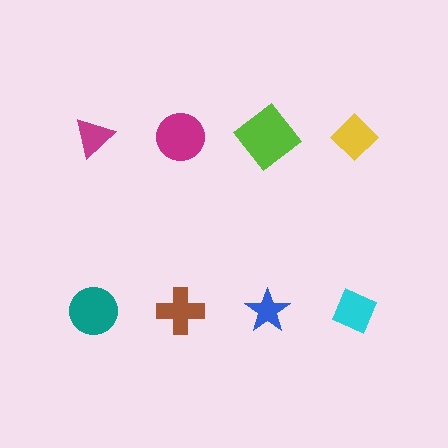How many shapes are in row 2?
4 shapes.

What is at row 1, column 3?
A lime diamond.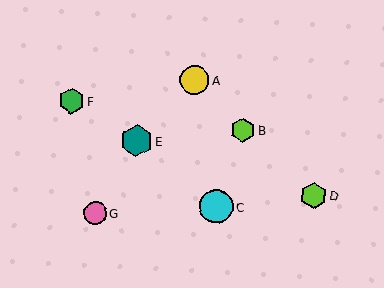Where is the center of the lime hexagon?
The center of the lime hexagon is at (314, 196).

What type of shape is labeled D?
Shape D is a lime hexagon.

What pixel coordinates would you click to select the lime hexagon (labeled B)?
Click at (243, 130) to select the lime hexagon B.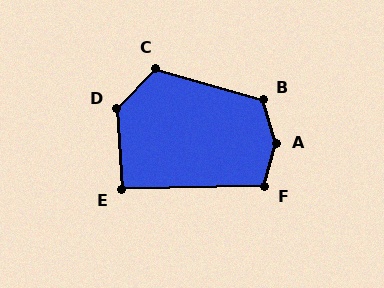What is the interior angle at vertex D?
Approximately 131 degrees (obtuse).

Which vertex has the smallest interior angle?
E, at approximately 92 degrees.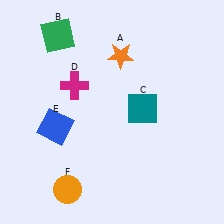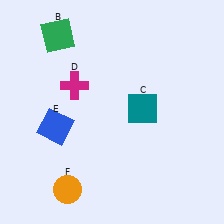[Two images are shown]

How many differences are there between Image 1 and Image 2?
There is 1 difference between the two images.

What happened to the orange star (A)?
The orange star (A) was removed in Image 2. It was in the top-right area of Image 1.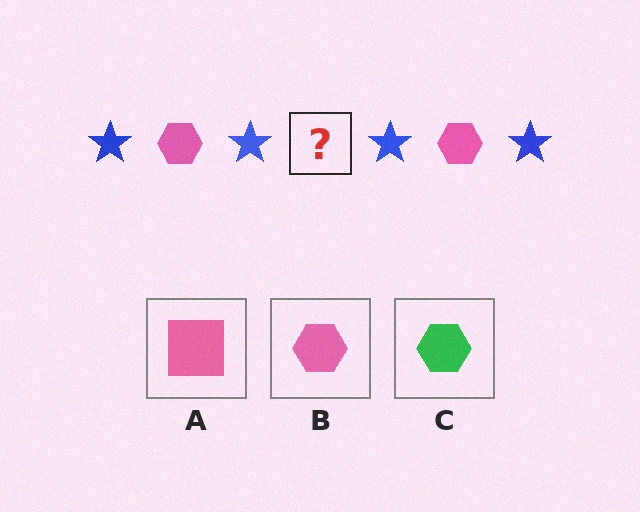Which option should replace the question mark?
Option B.